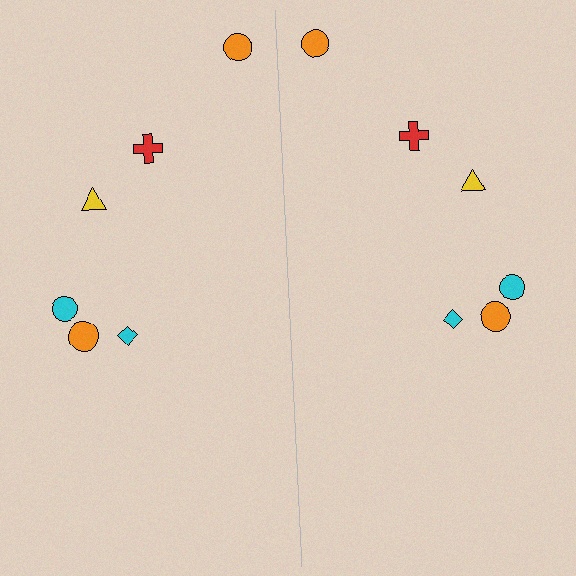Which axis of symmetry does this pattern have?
The pattern has a vertical axis of symmetry running through the center of the image.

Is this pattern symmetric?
Yes, this pattern has bilateral (reflection) symmetry.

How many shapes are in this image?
There are 12 shapes in this image.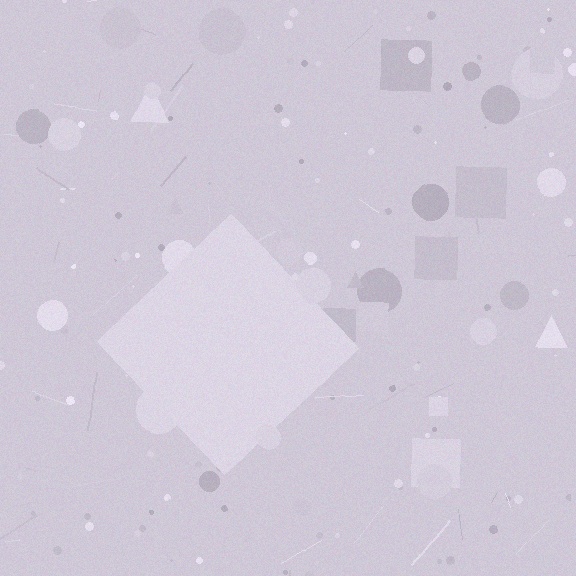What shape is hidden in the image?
A diamond is hidden in the image.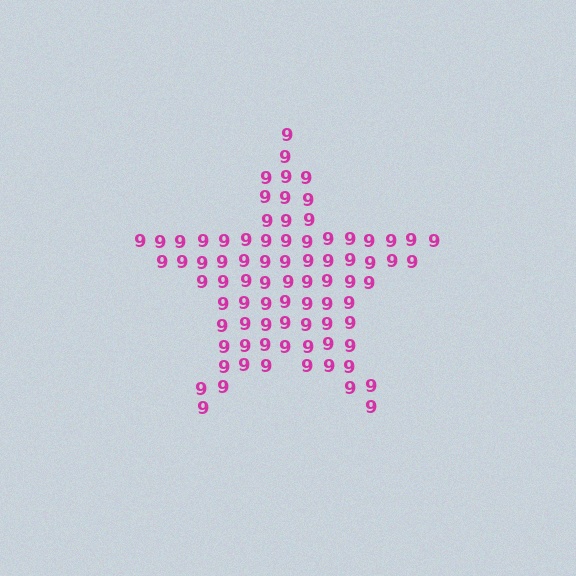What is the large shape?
The large shape is a star.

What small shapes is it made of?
It is made of small digit 9's.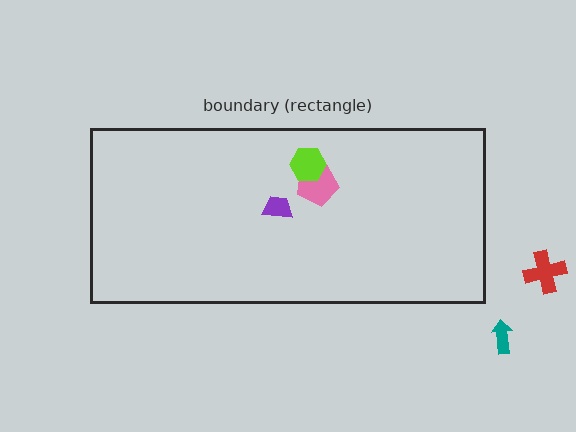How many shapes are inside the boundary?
3 inside, 2 outside.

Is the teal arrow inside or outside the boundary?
Outside.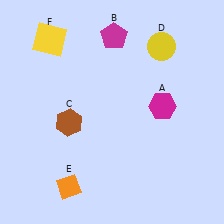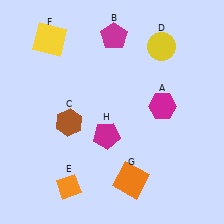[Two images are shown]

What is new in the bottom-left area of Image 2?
A magenta pentagon (H) was added in the bottom-left area of Image 2.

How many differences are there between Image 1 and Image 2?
There are 2 differences between the two images.